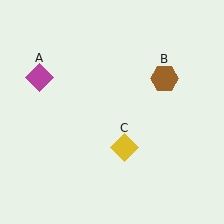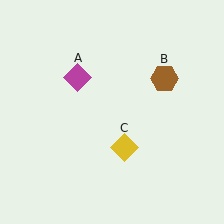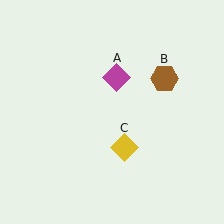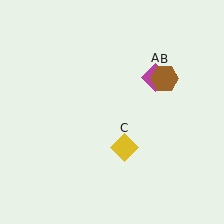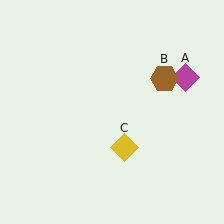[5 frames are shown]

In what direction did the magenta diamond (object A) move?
The magenta diamond (object A) moved right.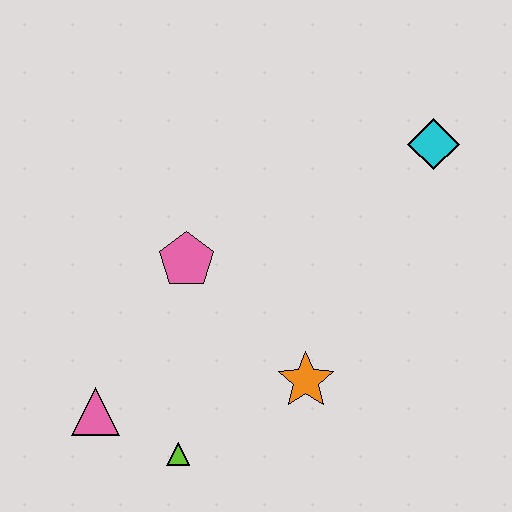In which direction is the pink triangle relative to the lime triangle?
The pink triangle is to the left of the lime triangle.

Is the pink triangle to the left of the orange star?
Yes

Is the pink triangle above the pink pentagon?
No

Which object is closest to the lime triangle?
The pink triangle is closest to the lime triangle.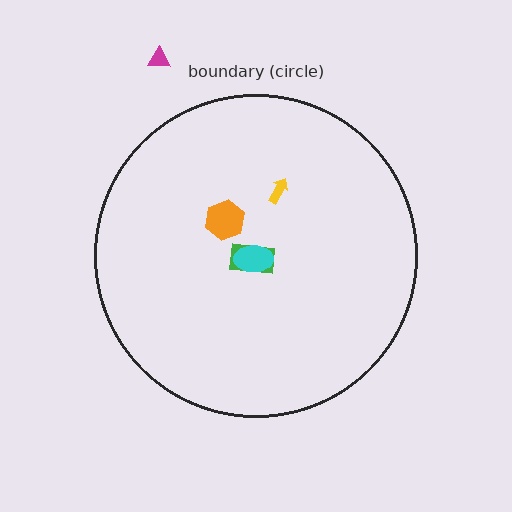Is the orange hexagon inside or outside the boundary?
Inside.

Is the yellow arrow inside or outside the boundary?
Inside.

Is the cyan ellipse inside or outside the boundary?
Inside.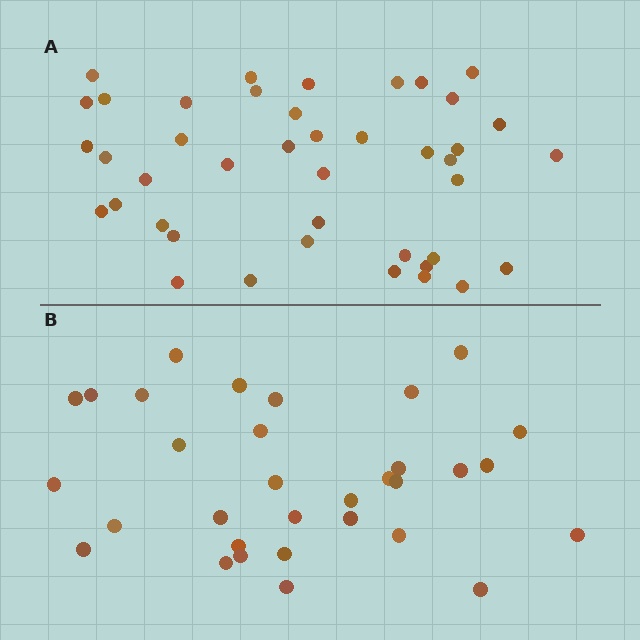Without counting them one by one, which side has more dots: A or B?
Region A (the top region) has more dots.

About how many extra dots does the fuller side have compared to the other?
Region A has roughly 10 or so more dots than region B.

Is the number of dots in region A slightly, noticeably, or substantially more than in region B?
Region A has noticeably more, but not dramatically so. The ratio is roughly 1.3 to 1.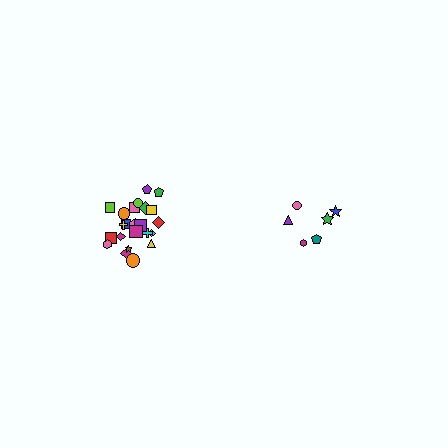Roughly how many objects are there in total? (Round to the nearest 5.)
Roughly 30 objects in total.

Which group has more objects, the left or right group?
The left group.